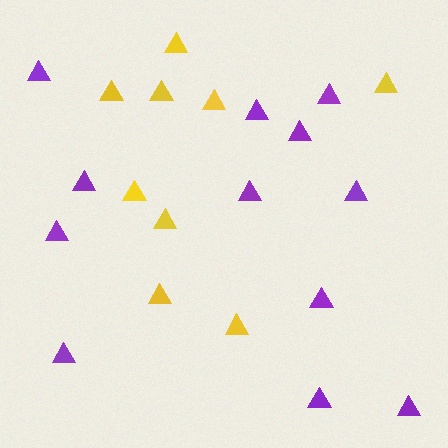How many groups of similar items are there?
There are 2 groups: one group of yellow triangles (9) and one group of purple triangles (12).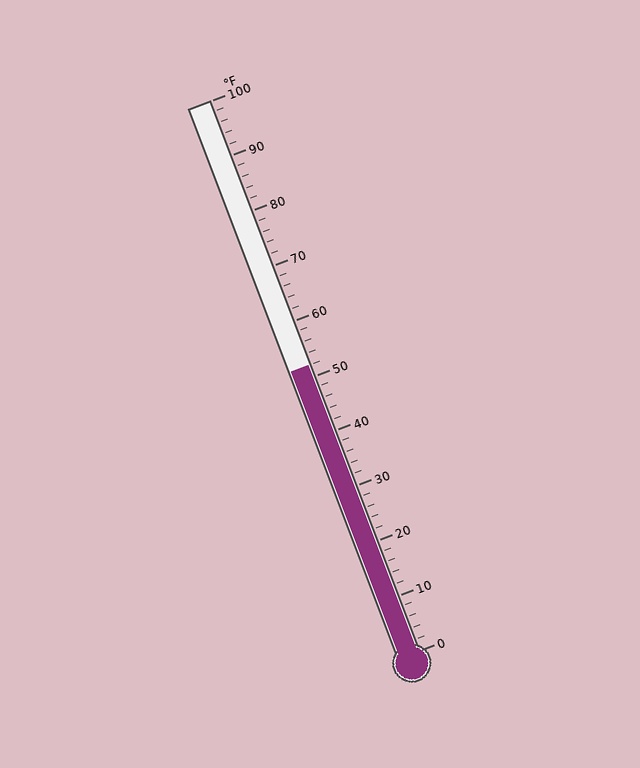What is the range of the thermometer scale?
The thermometer scale ranges from 0°F to 100°F.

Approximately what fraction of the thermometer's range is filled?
The thermometer is filled to approximately 50% of its range.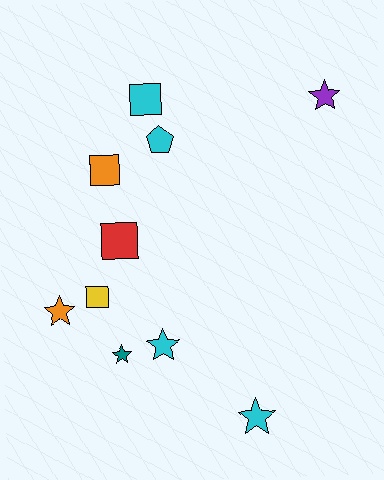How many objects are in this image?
There are 10 objects.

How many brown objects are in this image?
There are no brown objects.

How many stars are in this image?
There are 5 stars.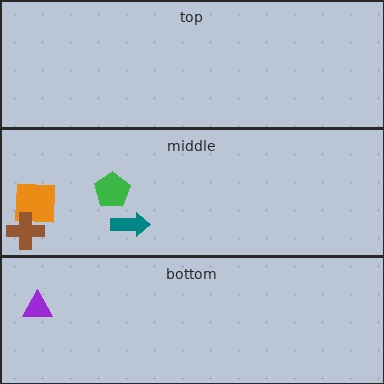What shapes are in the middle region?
The green pentagon, the teal arrow, the orange square, the brown cross.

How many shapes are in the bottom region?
1.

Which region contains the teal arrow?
The middle region.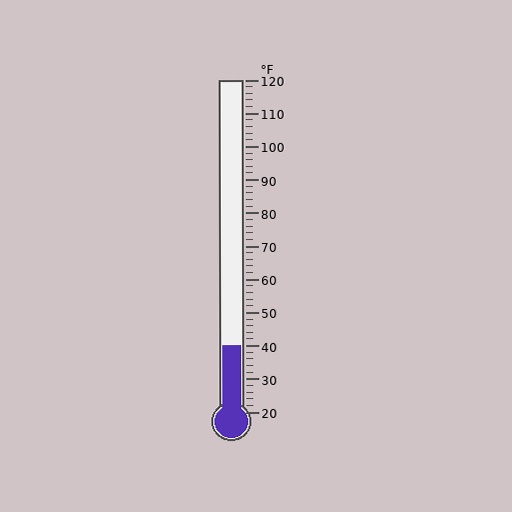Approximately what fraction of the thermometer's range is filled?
The thermometer is filled to approximately 20% of its range.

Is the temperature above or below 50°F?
The temperature is below 50°F.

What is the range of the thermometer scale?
The thermometer scale ranges from 20°F to 120°F.